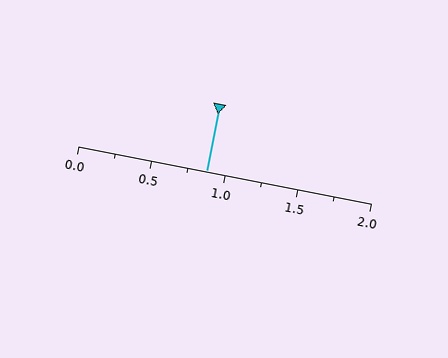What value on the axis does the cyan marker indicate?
The marker indicates approximately 0.88.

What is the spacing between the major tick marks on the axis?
The major ticks are spaced 0.5 apart.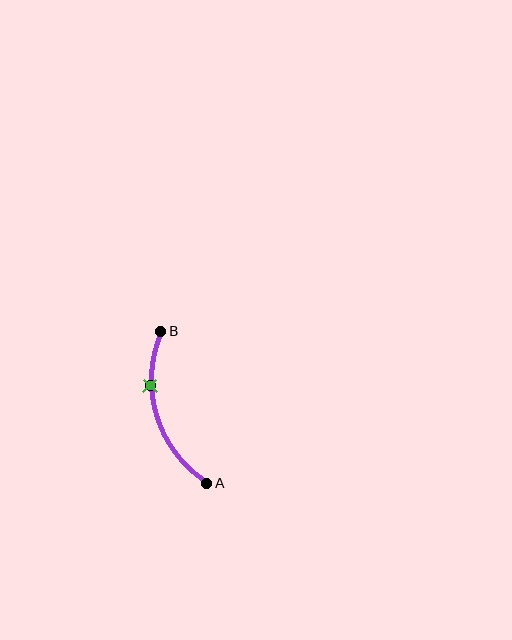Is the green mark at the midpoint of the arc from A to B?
No. The green mark lies on the arc but is closer to endpoint B. The arc midpoint would be at the point on the curve equidistant along the arc from both A and B.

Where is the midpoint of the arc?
The arc midpoint is the point on the curve farthest from the straight line joining A and B. It sits to the left of that line.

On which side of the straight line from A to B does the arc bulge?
The arc bulges to the left of the straight line connecting A and B.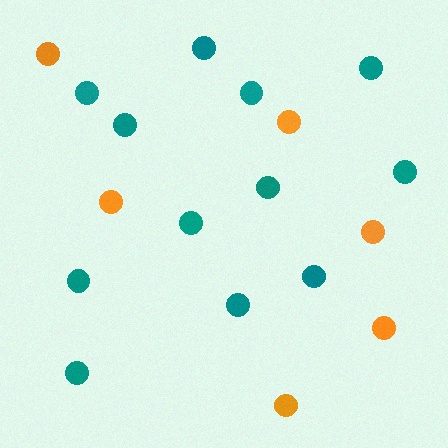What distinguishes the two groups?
There are 2 groups: one group of orange circles (6) and one group of teal circles (12).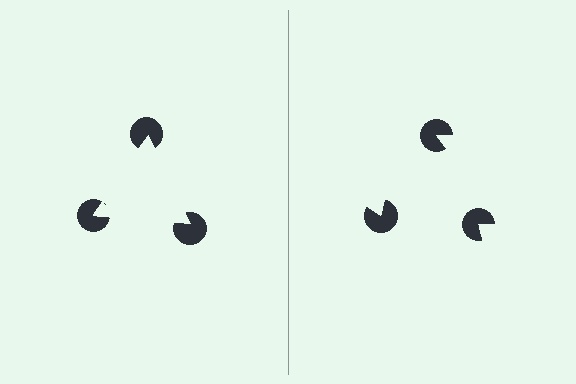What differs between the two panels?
The pac-man discs are positioned identically on both sides; only the wedge orientations differ. On the left they align to a triangle; on the right they are misaligned.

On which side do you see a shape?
An illusory triangle appears on the left side. On the right side the wedge cuts are rotated, so no coherent shape forms.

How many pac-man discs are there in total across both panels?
6 — 3 on each side.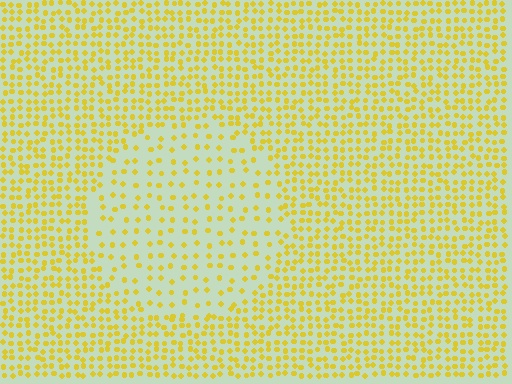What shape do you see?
I see a circle.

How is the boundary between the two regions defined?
The boundary is defined by a change in element density (approximately 2.2x ratio). All elements are the same color, size, and shape.